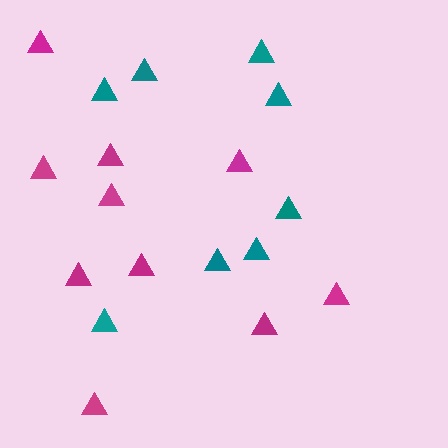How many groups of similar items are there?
There are 2 groups: one group of teal triangles (8) and one group of magenta triangles (10).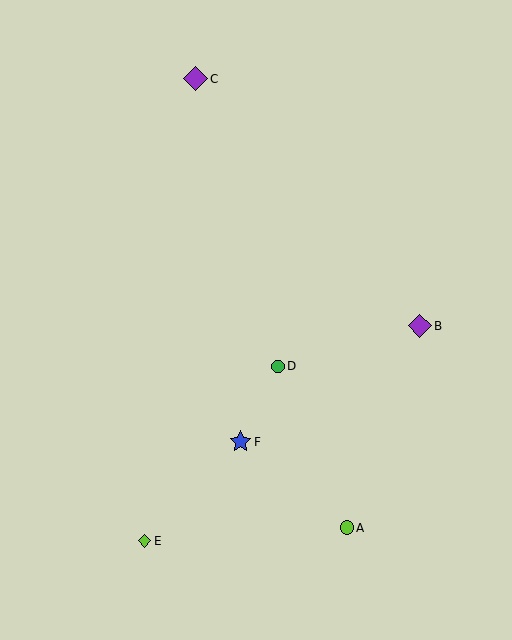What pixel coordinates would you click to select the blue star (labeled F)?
Click at (240, 442) to select the blue star F.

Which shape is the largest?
The purple diamond (labeled C) is the largest.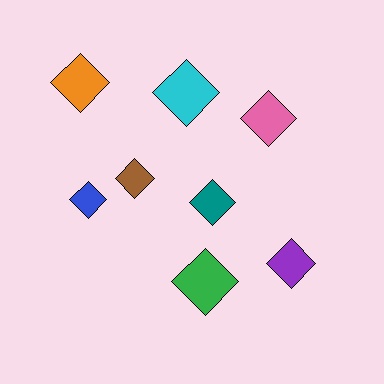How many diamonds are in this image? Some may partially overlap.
There are 8 diamonds.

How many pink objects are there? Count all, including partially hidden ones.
There is 1 pink object.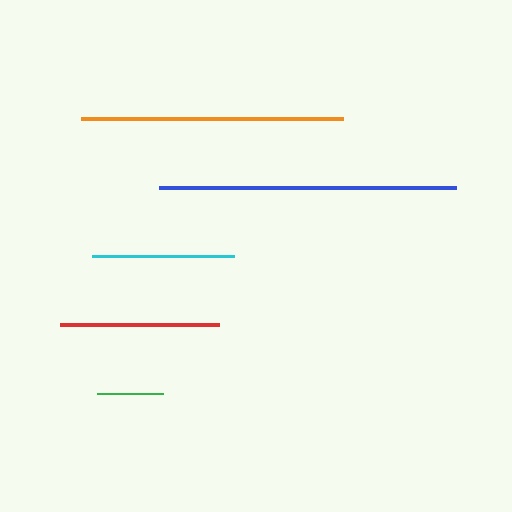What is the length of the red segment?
The red segment is approximately 159 pixels long.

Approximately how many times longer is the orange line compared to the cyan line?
The orange line is approximately 1.8 times the length of the cyan line.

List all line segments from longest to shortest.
From longest to shortest: blue, orange, red, cyan, green.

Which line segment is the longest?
The blue line is the longest at approximately 297 pixels.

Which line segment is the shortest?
The green line is the shortest at approximately 66 pixels.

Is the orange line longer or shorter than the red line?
The orange line is longer than the red line.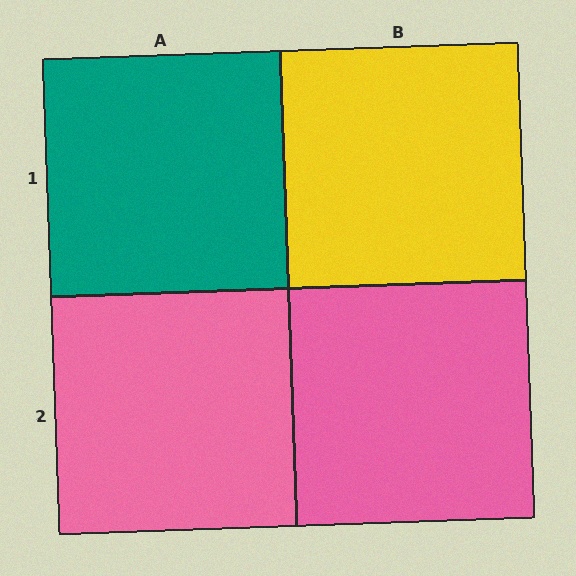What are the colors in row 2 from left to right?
Pink, pink.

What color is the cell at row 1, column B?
Yellow.